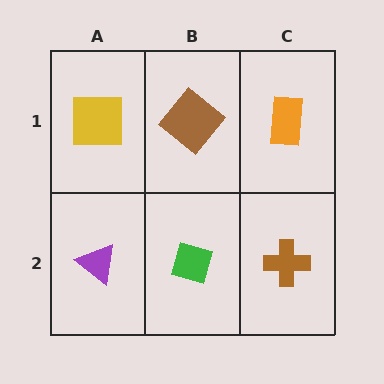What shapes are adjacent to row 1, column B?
A green diamond (row 2, column B), a yellow square (row 1, column A), an orange rectangle (row 1, column C).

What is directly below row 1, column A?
A purple triangle.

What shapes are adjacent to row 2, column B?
A brown diamond (row 1, column B), a purple triangle (row 2, column A), a brown cross (row 2, column C).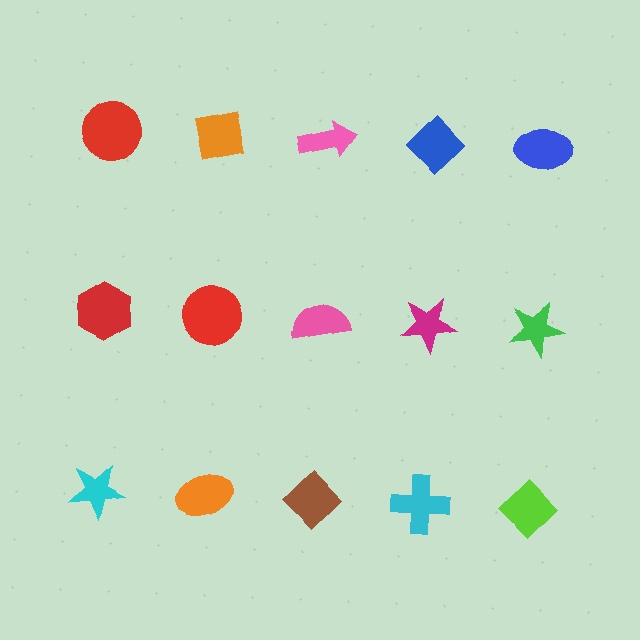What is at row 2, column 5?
A green star.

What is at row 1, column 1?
A red circle.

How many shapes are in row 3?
5 shapes.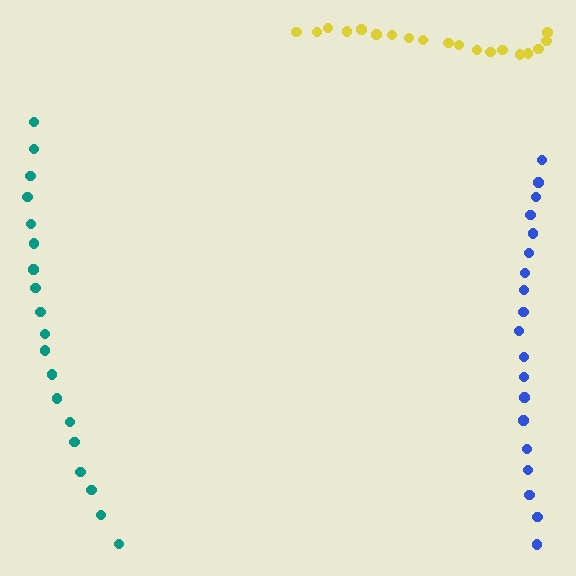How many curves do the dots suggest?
There are 3 distinct paths.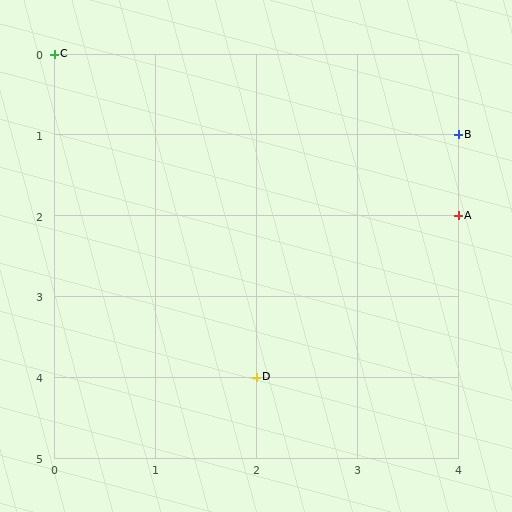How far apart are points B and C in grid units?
Points B and C are 4 columns and 1 row apart (about 4.1 grid units diagonally).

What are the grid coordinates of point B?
Point B is at grid coordinates (4, 1).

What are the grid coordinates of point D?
Point D is at grid coordinates (2, 4).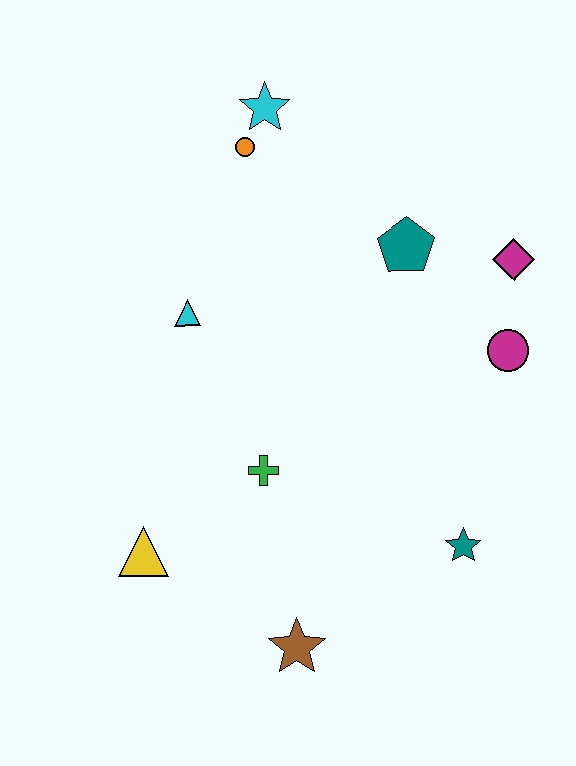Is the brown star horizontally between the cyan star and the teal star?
Yes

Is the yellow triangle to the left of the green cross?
Yes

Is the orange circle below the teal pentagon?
No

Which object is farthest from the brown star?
The cyan star is farthest from the brown star.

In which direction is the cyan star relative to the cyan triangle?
The cyan star is above the cyan triangle.